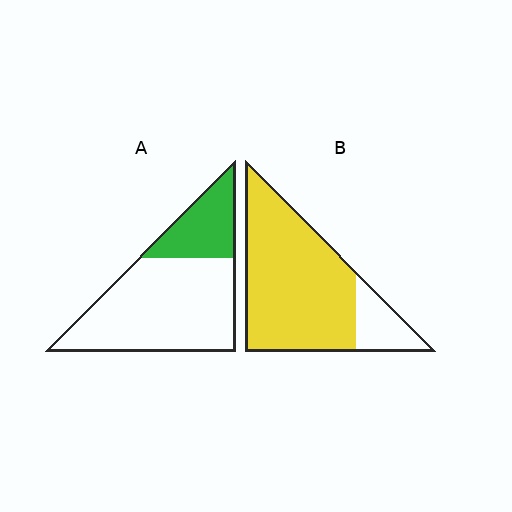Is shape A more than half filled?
No.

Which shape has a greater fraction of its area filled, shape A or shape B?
Shape B.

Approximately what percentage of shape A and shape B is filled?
A is approximately 25% and B is approximately 80%.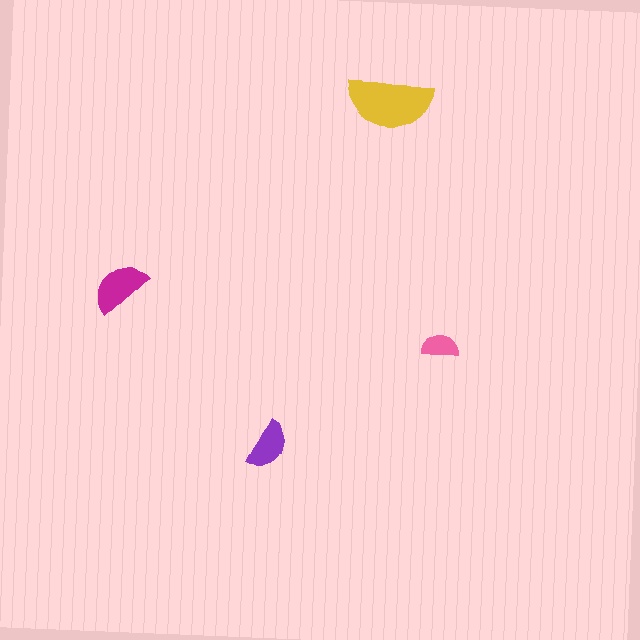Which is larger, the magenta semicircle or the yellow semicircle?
The yellow one.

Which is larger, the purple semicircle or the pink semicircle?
The purple one.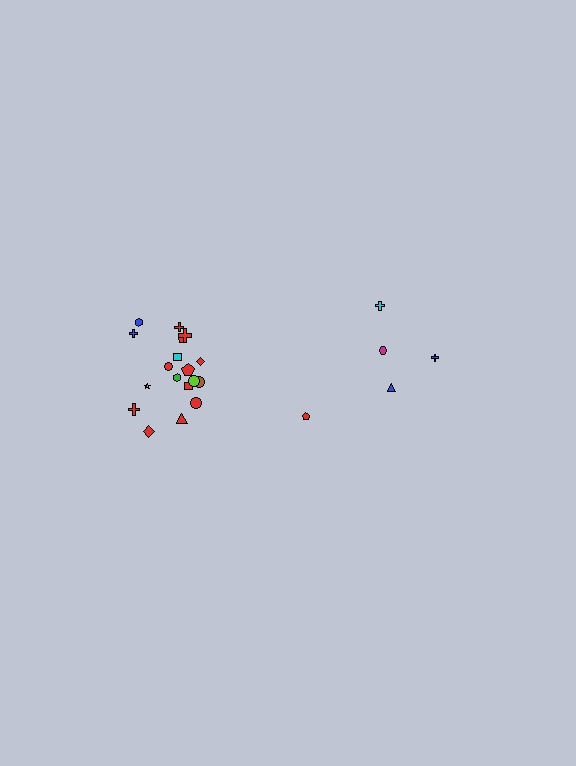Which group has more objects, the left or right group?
The left group.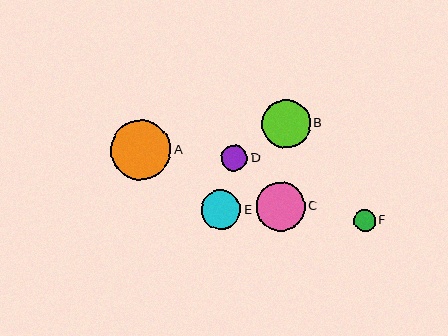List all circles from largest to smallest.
From largest to smallest: A, B, C, E, D, F.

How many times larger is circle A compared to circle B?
Circle A is approximately 1.2 times the size of circle B.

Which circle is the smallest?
Circle F is the smallest with a size of approximately 22 pixels.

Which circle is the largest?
Circle A is the largest with a size of approximately 60 pixels.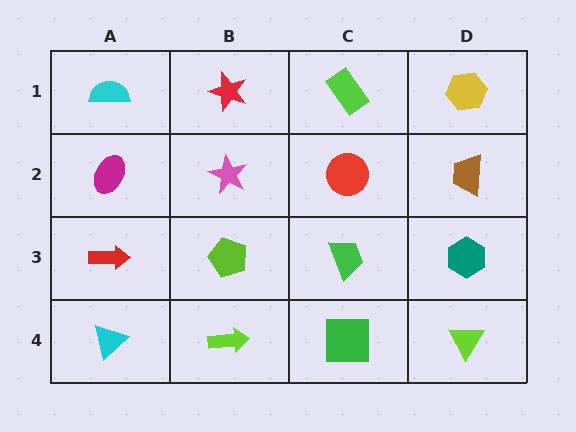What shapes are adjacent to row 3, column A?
A magenta ellipse (row 2, column A), a cyan triangle (row 4, column A), a lime pentagon (row 3, column B).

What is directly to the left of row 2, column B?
A magenta ellipse.